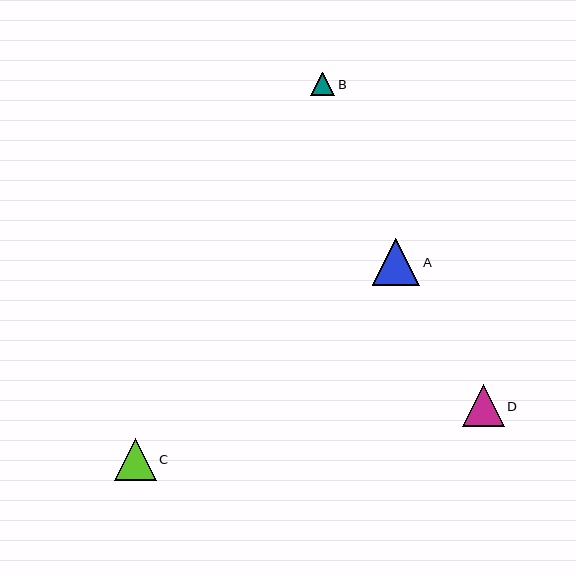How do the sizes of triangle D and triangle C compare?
Triangle D and triangle C are approximately the same size.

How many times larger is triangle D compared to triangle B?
Triangle D is approximately 1.8 times the size of triangle B.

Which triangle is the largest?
Triangle A is the largest with a size of approximately 47 pixels.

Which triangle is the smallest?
Triangle B is the smallest with a size of approximately 24 pixels.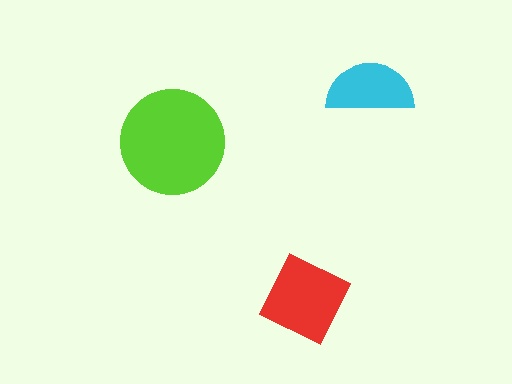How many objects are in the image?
There are 3 objects in the image.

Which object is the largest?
The lime circle.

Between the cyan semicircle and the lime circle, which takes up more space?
The lime circle.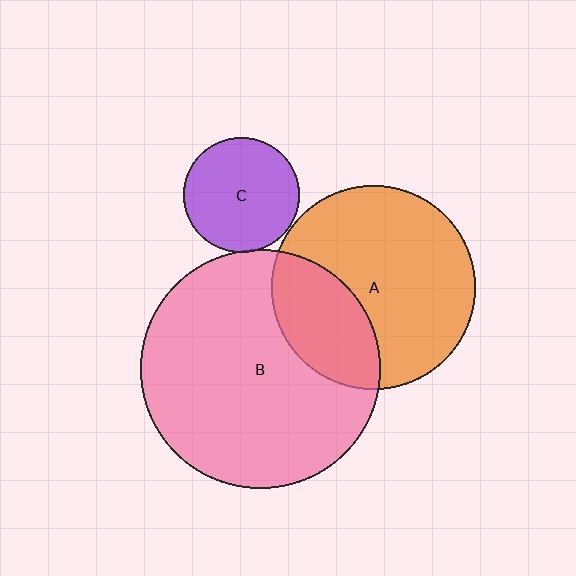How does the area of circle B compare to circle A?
Approximately 1.4 times.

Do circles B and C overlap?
Yes.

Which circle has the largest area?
Circle B (pink).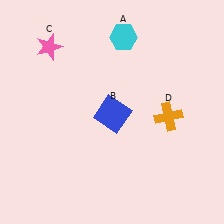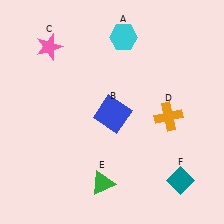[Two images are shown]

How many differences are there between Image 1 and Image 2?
There are 2 differences between the two images.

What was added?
A green triangle (E), a teal diamond (F) were added in Image 2.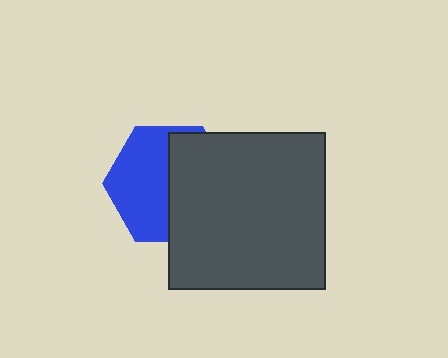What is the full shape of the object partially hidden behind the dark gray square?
The partially hidden object is a blue hexagon.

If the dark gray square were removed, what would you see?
You would see the complete blue hexagon.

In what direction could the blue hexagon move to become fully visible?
The blue hexagon could move left. That would shift it out from behind the dark gray square entirely.